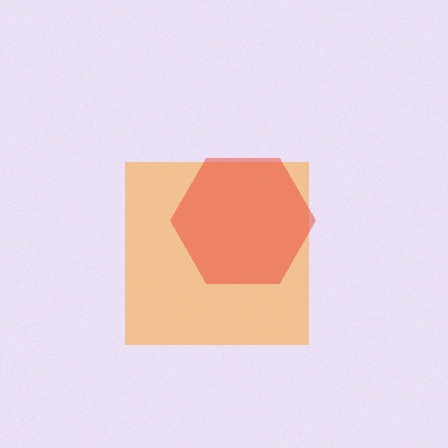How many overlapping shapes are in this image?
There are 2 overlapping shapes in the image.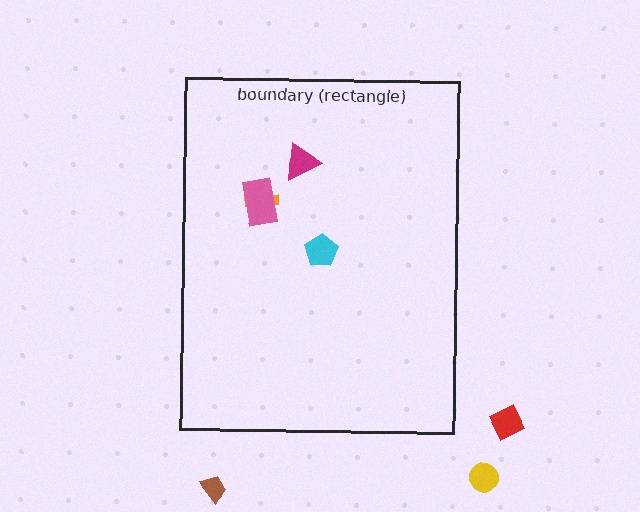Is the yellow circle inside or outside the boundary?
Outside.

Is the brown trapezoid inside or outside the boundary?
Outside.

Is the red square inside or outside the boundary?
Outside.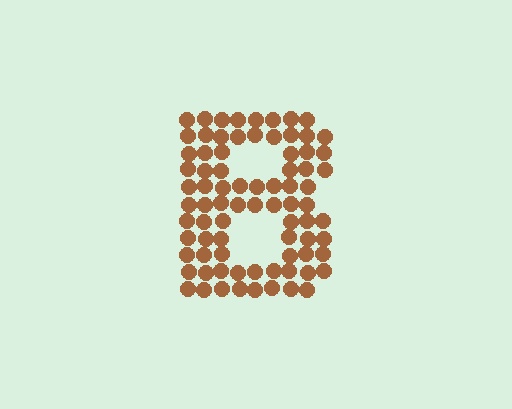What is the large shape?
The large shape is the letter B.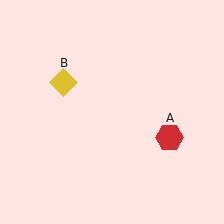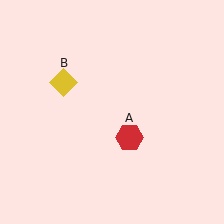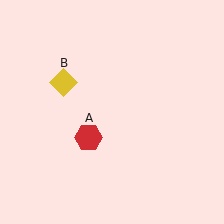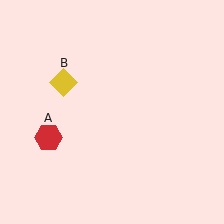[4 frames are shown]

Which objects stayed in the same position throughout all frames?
Yellow diamond (object B) remained stationary.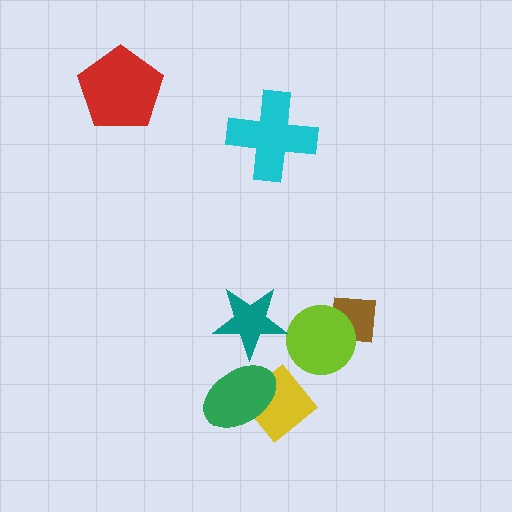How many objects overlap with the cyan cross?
0 objects overlap with the cyan cross.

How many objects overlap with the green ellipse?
1 object overlaps with the green ellipse.